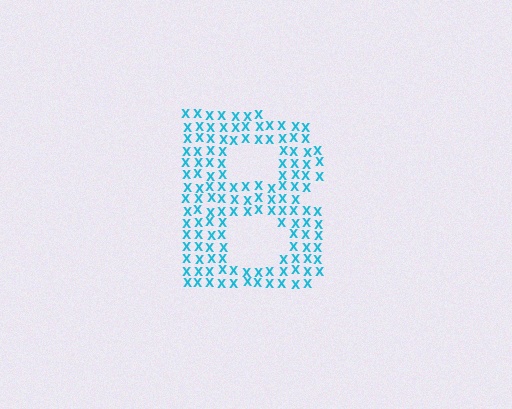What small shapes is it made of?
It is made of small letter X's.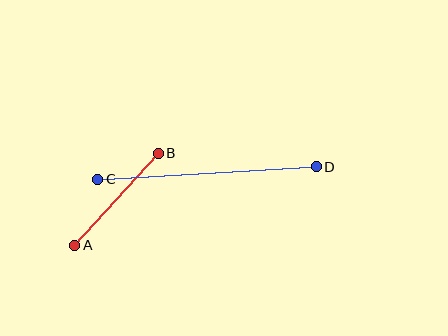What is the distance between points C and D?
The distance is approximately 219 pixels.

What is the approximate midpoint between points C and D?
The midpoint is at approximately (207, 173) pixels.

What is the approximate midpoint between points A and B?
The midpoint is at approximately (116, 199) pixels.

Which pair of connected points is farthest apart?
Points C and D are farthest apart.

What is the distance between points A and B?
The distance is approximately 124 pixels.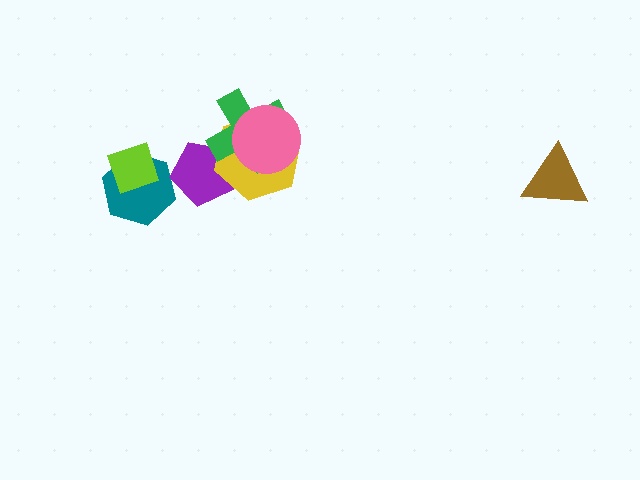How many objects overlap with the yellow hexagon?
3 objects overlap with the yellow hexagon.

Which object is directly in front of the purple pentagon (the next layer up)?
The yellow hexagon is directly in front of the purple pentagon.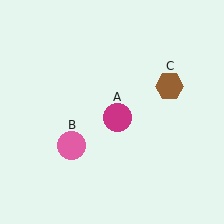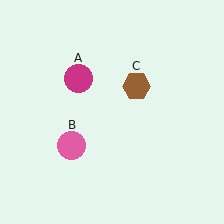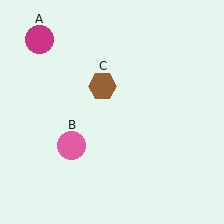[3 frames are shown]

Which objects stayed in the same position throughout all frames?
Pink circle (object B) remained stationary.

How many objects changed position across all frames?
2 objects changed position: magenta circle (object A), brown hexagon (object C).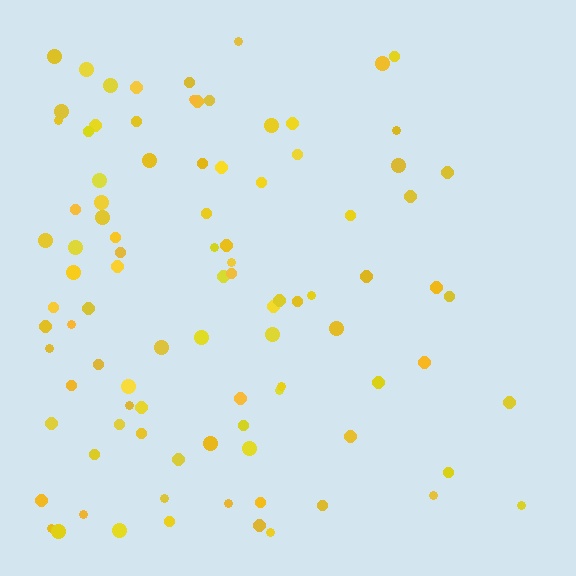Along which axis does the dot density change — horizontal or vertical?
Horizontal.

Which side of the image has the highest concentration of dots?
The left.